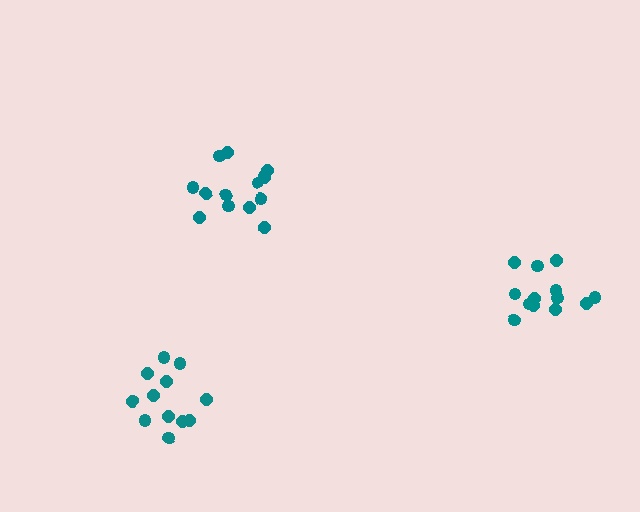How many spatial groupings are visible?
There are 3 spatial groupings.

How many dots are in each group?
Group 1: 13 dots, Group 2: 14 dots, Group 3: 12 dots (39 total).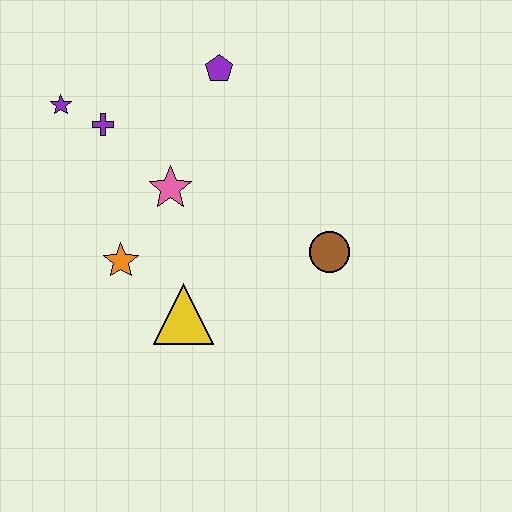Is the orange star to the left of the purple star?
No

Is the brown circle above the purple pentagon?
No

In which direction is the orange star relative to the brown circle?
The orange star is to the left of the brown circle.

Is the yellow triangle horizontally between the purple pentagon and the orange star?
Yes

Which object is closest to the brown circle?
The yellow triangle is closest to the brown circle.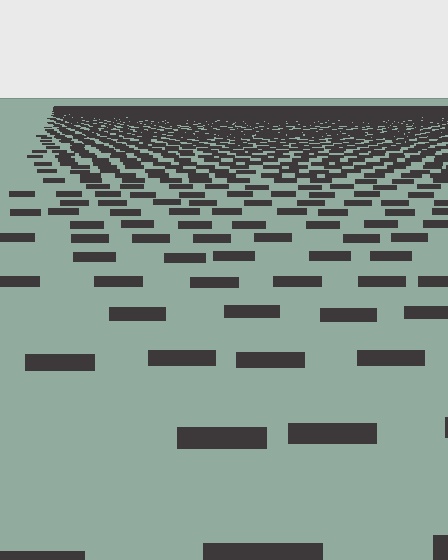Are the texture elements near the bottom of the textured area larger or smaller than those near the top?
Larger. Near the bottom, elements are closer to the viewer and appear at a bigger on-screen size.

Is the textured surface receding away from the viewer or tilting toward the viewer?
The surface is receding away from the viewer. Texture elements get smaller and denser toward the top.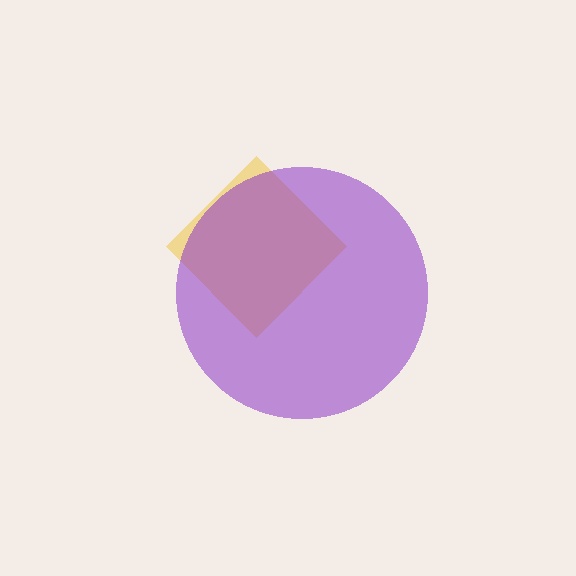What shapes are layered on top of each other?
The layered shapes are: a yellow diamond, a purple circle.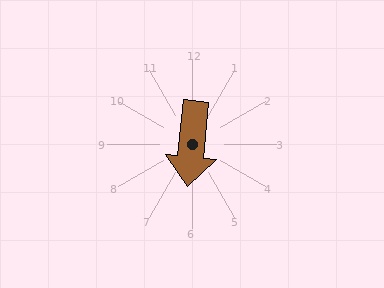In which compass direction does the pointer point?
South.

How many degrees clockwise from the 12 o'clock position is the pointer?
Approximately 185 degrees.